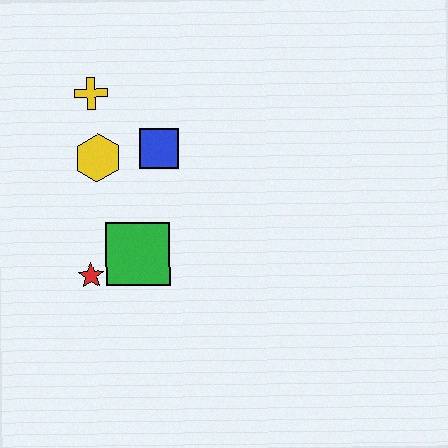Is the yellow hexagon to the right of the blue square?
No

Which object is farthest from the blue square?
The red star is farthest from the blue square.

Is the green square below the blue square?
Yes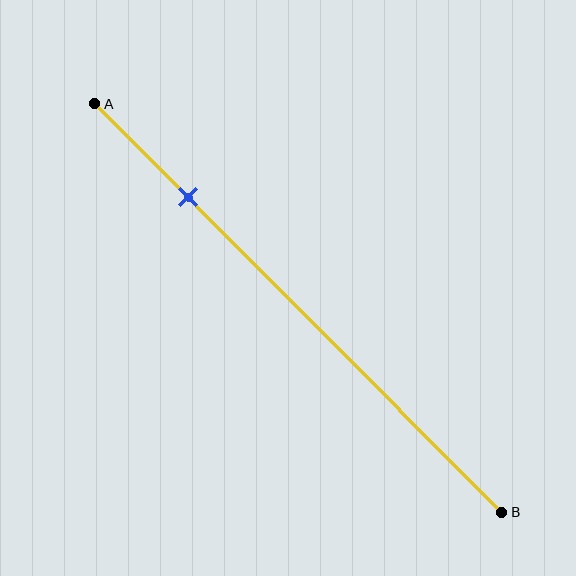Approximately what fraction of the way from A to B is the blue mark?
The blue mark is approximately 25% of the way from A to B.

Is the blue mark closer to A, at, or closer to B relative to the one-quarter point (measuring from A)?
The blue mark is approximately at the one-quarter point of segment AB.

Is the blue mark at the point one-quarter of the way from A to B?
Yes, the mark is approximately at the one-quarter point.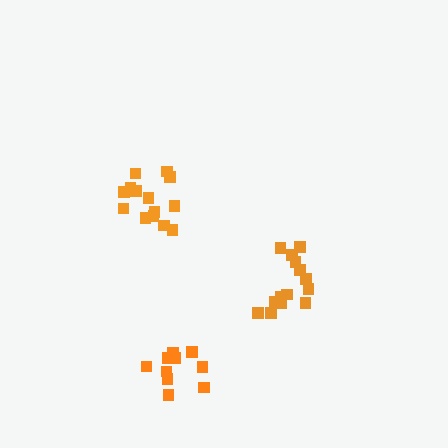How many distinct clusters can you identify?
There are 3 distinct clusters.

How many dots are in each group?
Group 1: 14 dots, Group 2: 14 dots, Group 3: 10 dots (38 total).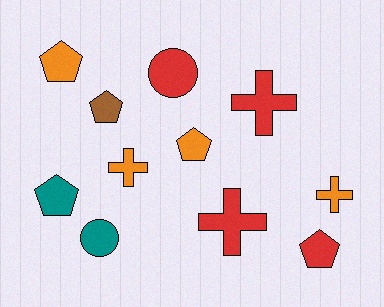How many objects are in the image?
There are 11 objects.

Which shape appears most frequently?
Pentagon, with 5 objects.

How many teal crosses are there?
There are no teal crosses.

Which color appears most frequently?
Red, with 4 objects.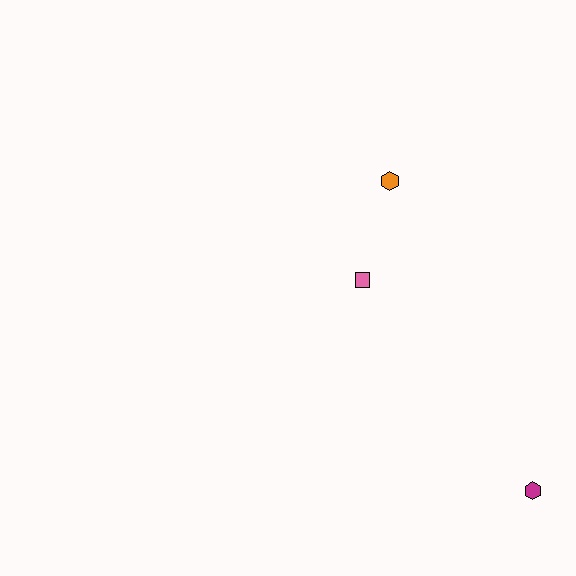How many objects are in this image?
There are 3 objects.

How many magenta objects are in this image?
There is 1 magenta object.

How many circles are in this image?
There are no circles.